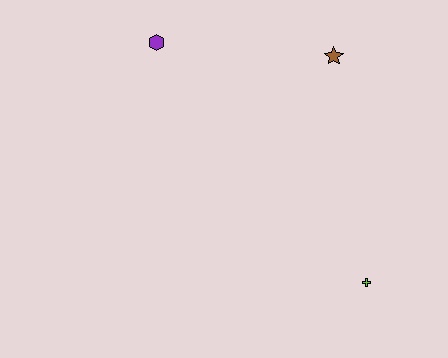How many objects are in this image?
There are 3 objects.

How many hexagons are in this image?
There is 1 hexagon.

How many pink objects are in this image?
There are no pink objects.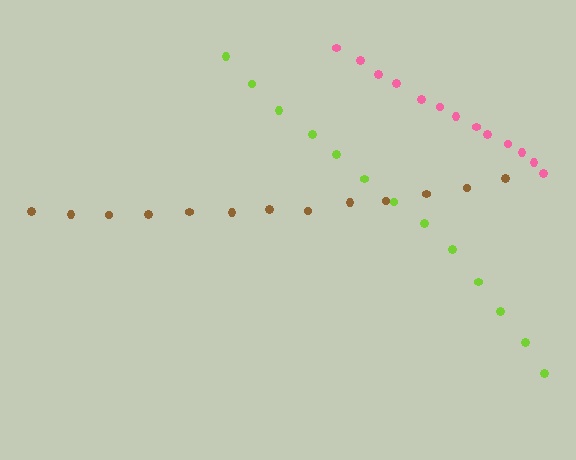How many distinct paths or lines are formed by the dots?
There are 3 distinct paths.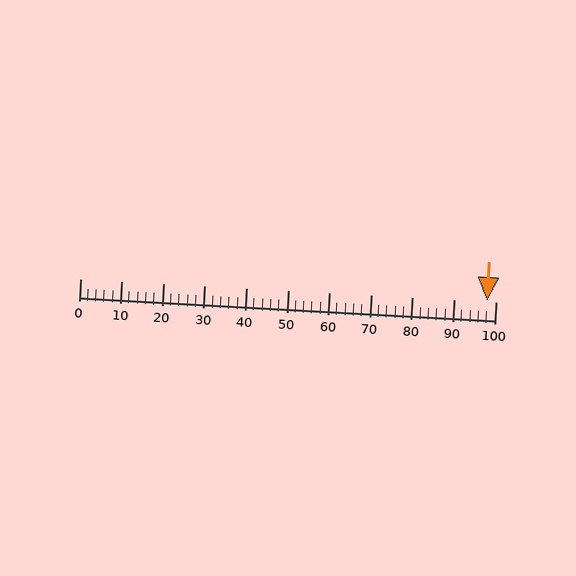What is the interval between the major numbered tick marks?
The major tick marks are spaced 10 units apart.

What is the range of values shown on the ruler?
The ruler shows values from 0 to 100.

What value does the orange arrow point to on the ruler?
The orange arrow points to approximately 98.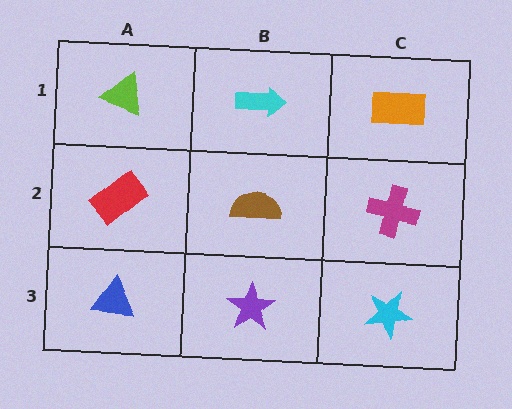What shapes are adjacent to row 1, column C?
A magenta cross (row 2, column C), a cyan arrow (row 1, column B).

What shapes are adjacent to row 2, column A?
A lime triangle (row 1, column A), a blue triangle (row 3, column A), a brown semicircle (row 2, column B).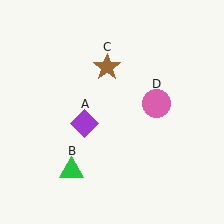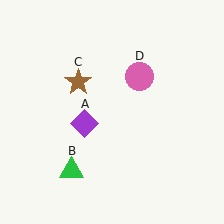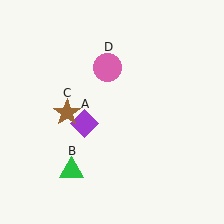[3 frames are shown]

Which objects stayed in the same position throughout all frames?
Purple diamond (object A) and green triangle (object B) remained stationary.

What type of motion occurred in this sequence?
The brown star (object C), pink circle (object D) rotated counterclockwise around the center of the scene.